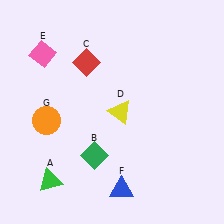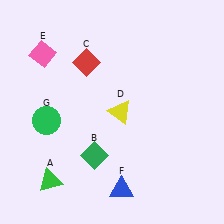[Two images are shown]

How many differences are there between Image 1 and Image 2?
There is 1 difference between the two images.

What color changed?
The circle (G) changed from orange in Image 1 to green in Image 2.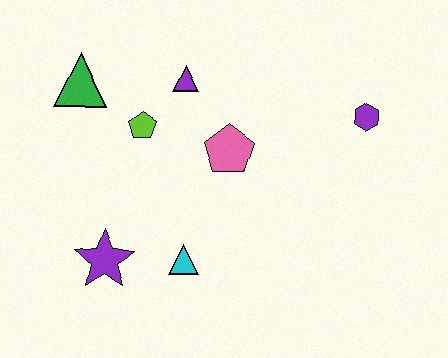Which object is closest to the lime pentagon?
The purple triangle is closest to the lime pentagon.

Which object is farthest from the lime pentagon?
The purple hexagon is farthest from the lime pentagon.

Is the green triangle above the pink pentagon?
Yes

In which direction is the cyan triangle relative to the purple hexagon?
The cyan triangle is to the left of the purple hexagon.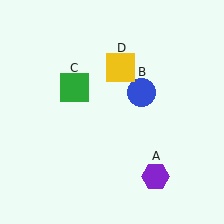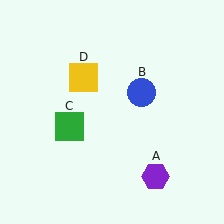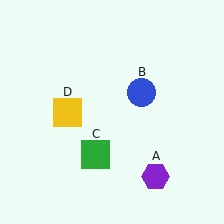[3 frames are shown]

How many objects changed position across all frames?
2 objects changed position: green square (object C), yellow square (object D).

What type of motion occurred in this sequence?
The green square (object C), yellow square (object D) rotated counterclockwise around the center of the scene.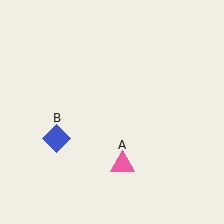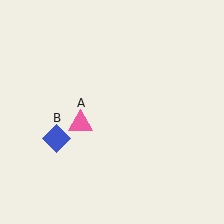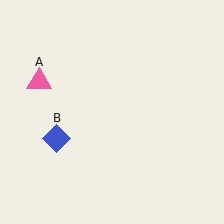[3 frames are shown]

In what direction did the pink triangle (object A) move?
The pink triangle (object A) moved up and to the left.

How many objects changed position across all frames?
1 object changed position: pink triangle (object A).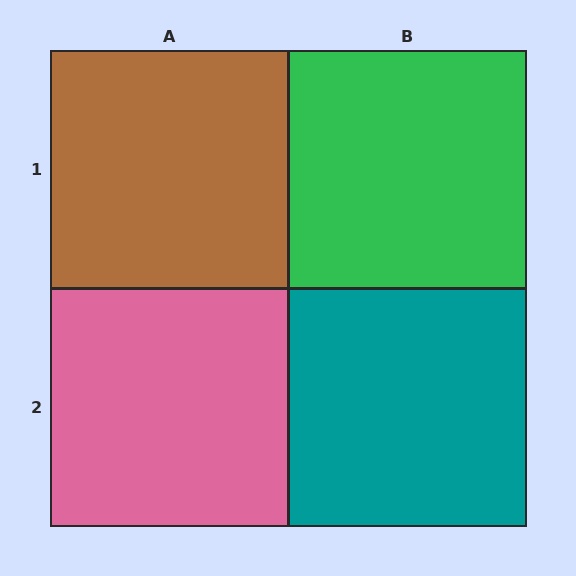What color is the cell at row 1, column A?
Brown.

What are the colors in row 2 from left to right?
Pink, teal.